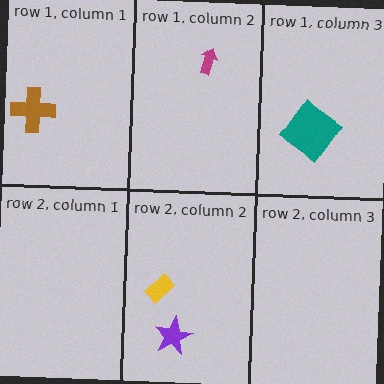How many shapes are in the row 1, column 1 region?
1.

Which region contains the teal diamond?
The row 1, column 3 region.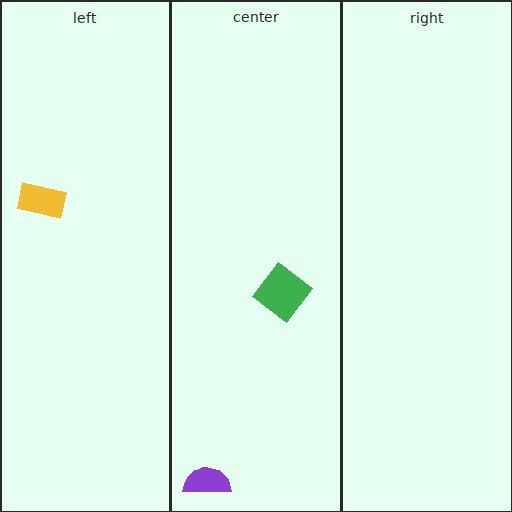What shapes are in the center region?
The purple semicircle, the green diamond.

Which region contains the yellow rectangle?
The left region.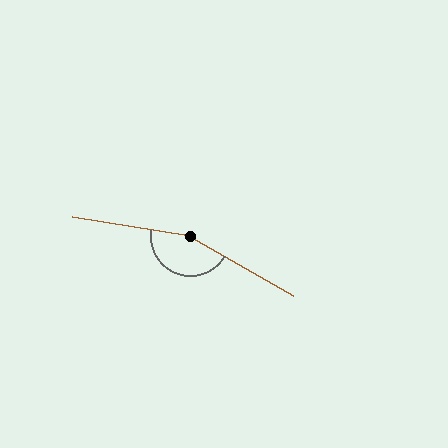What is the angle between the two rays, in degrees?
Approximately 159 degrees.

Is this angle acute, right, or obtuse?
It is obtuse.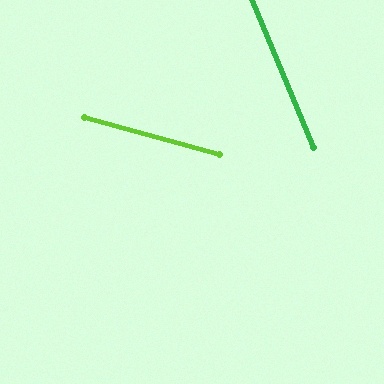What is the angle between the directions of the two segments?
Approximately 53 degrees.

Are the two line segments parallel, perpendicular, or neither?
Neither parallel nor perpendicular — they differ by about 53°.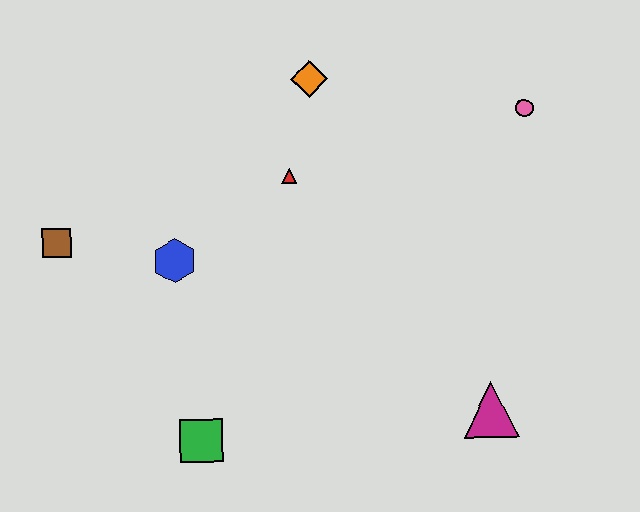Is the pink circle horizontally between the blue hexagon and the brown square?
No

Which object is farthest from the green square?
The pink circle is farthest from the green square.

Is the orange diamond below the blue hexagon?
No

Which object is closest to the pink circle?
The orange diamond is closest to the pink circle.